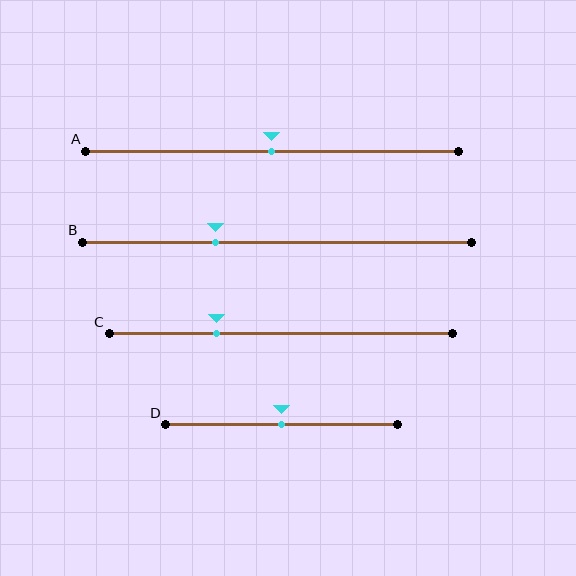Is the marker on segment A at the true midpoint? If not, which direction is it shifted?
Yes, the marker on segment A is at the true midpoint.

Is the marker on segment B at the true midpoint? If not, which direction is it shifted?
No, the marker on segment B is shifted to the left by about 16% of the segment length.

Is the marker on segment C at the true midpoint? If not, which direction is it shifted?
No, the marker on segment C is shifted to the left by about 19% of the segment length.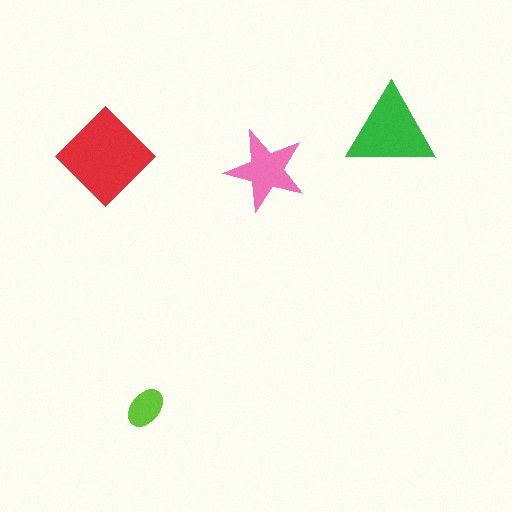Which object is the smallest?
The lime ellipse.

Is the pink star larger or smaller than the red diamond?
Smaller.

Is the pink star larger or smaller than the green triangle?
Smaller.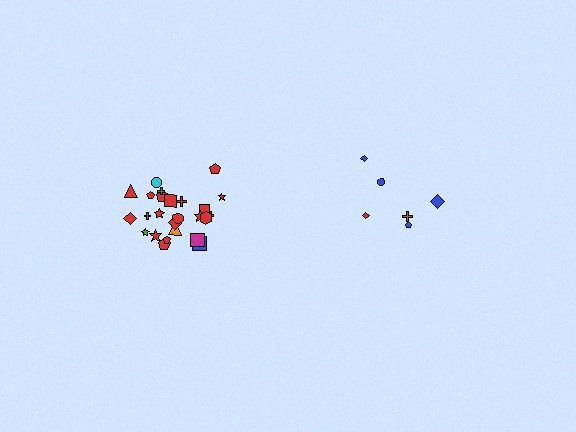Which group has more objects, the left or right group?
The left group.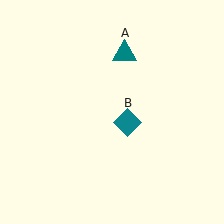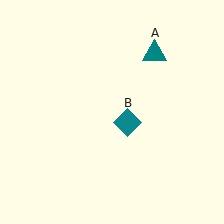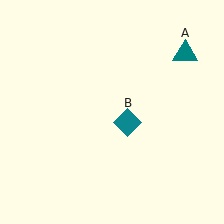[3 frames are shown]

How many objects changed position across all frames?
1 object changed position: teal triangle (object A).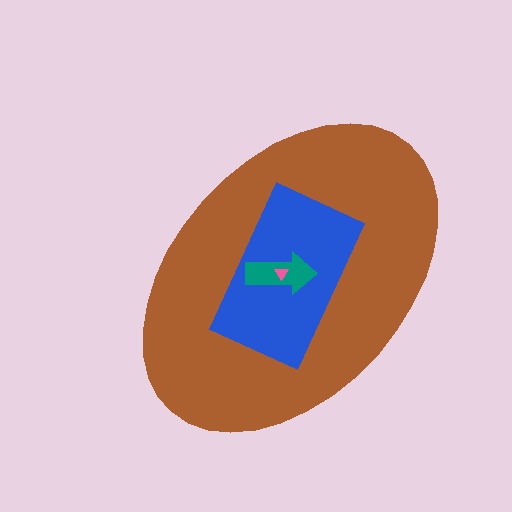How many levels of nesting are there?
4.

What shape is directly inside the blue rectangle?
The teal arrow.